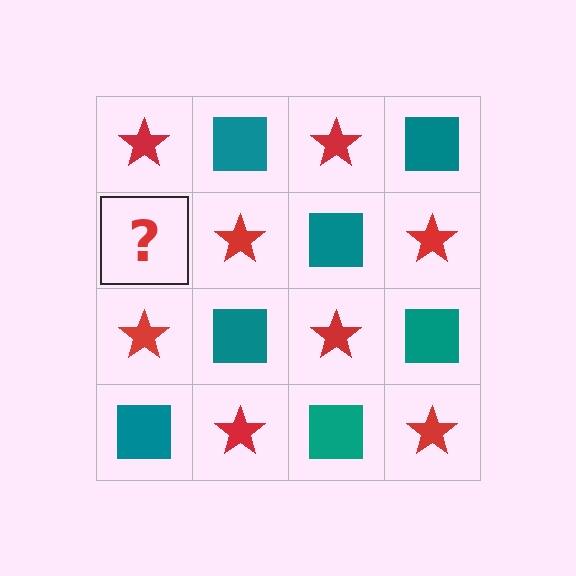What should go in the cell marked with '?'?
The missing cell should contain a teal square.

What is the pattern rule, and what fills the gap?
The rule is that it alternates red star and teal square in a checkerboard pattern. The gap should be filled with a teal square.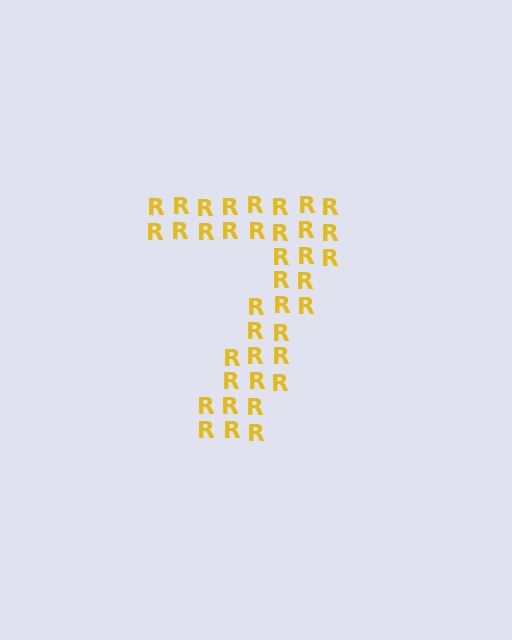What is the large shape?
The large shape is the digit 7.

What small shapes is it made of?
It is made of small letter R's.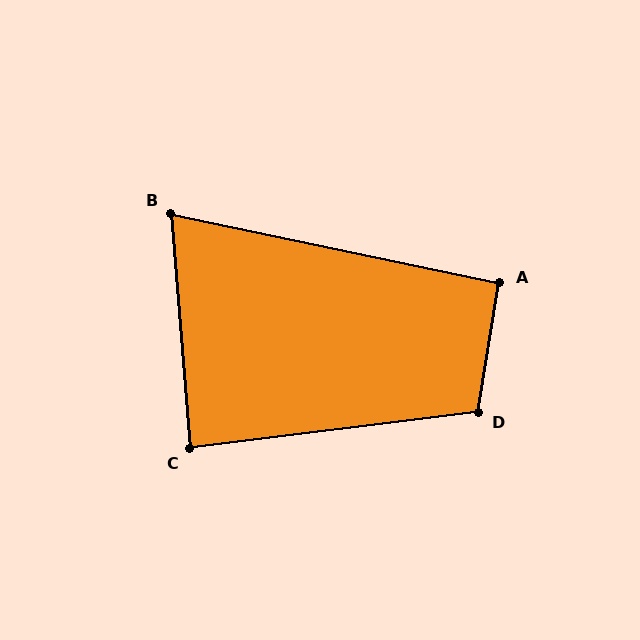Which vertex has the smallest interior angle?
B, at approximately 74 degrees.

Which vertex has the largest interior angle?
D, at approximately 106 degrees.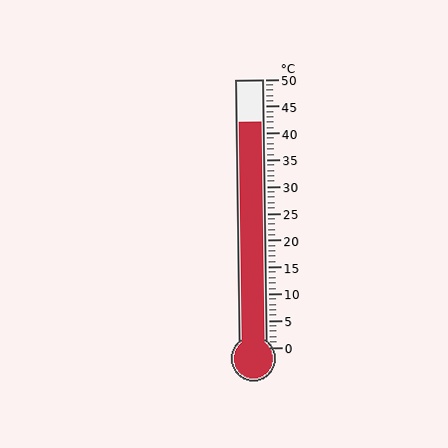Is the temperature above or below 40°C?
The temperature is above 40°C.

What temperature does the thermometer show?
The thermometer shows approximately 42°C.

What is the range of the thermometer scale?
The thermometer scale ranges from 0°C to 50°C.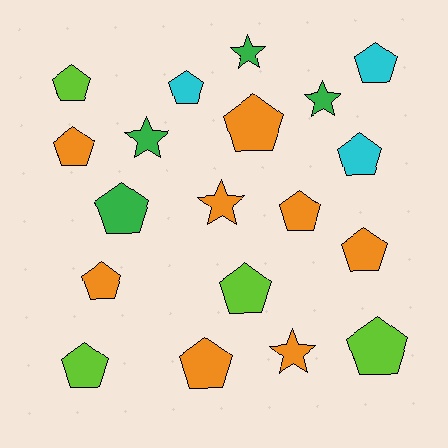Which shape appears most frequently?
Pentagon, with 14 objects.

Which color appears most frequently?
Orange, with 8 objects.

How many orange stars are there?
There are 2 orange stars.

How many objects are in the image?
There are 19 objects.